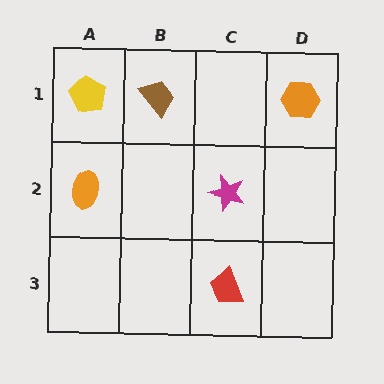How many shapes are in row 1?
3 shapes.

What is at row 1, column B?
A brown trapezoid.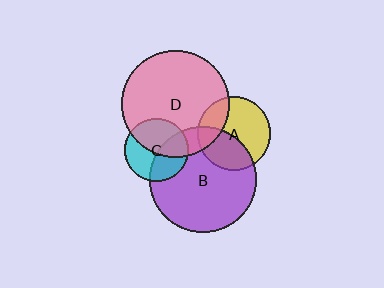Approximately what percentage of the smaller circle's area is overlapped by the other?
Approximately 25%.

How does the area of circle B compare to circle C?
Approximately 2.8 times.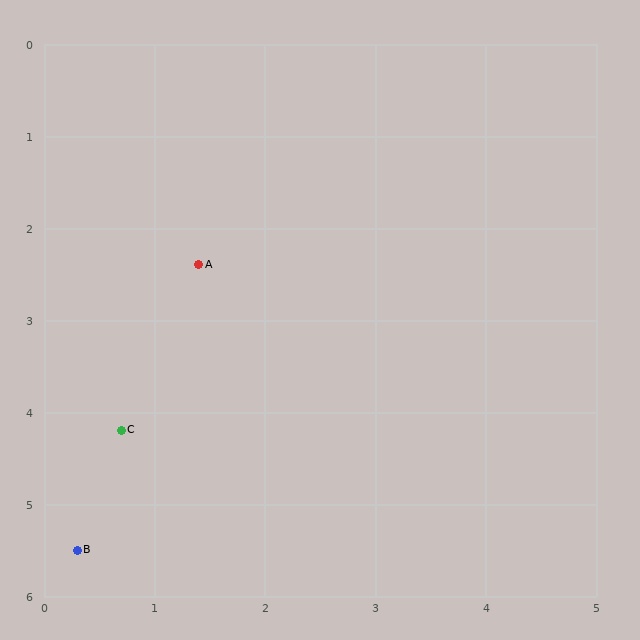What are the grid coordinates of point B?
Point B is at approximately (0.3, 5.5).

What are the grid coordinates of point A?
Point A is at approximately (1.4, 2.4).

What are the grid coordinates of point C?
Point C is at approximately (0.7, 4.2).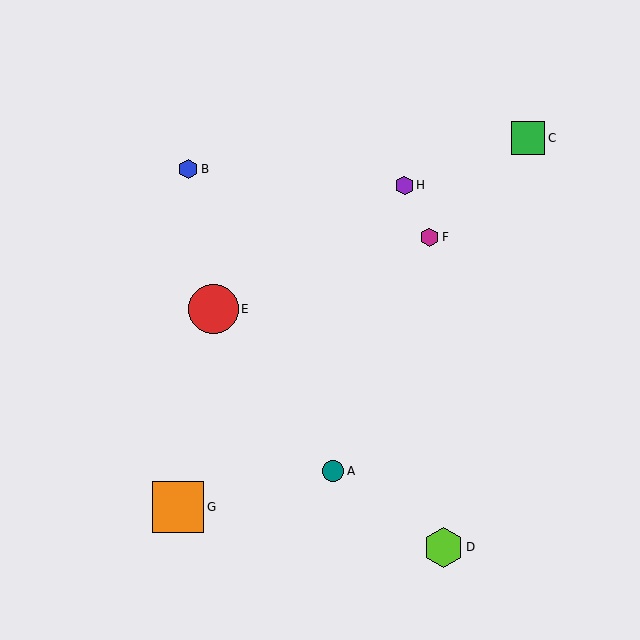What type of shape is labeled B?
Shape B is a blue hexagon.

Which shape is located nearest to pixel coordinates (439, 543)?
The lime hexagon (labeled D) at (443, 547) is nearest to that location.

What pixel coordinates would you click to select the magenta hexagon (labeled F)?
Click at (430, 237) to select the magenta hexagon F.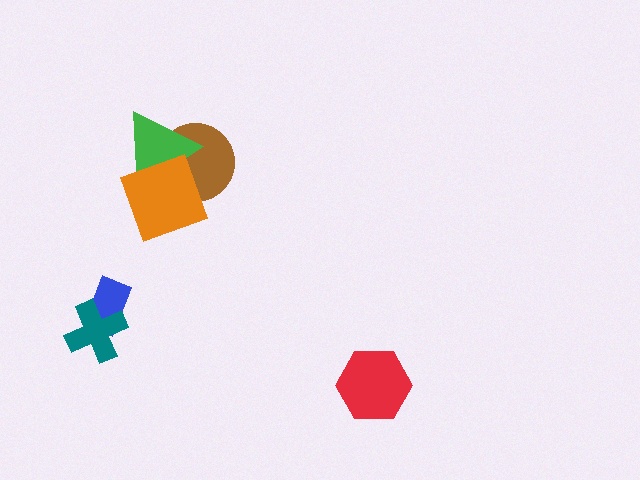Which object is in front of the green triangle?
The orange diamond is in front of the green triangle.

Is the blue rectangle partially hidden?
Yes, it is partially covered by another shape.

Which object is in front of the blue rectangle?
The teal cross is in front of the blue rectangle.